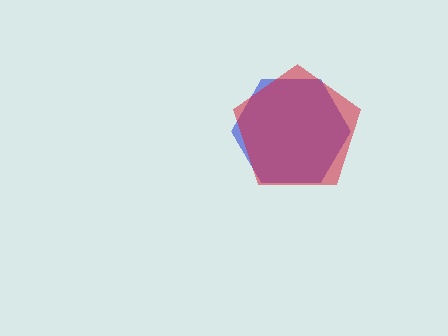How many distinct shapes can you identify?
There are 2 distinct shapes: a blue hexagon, a red pentagon.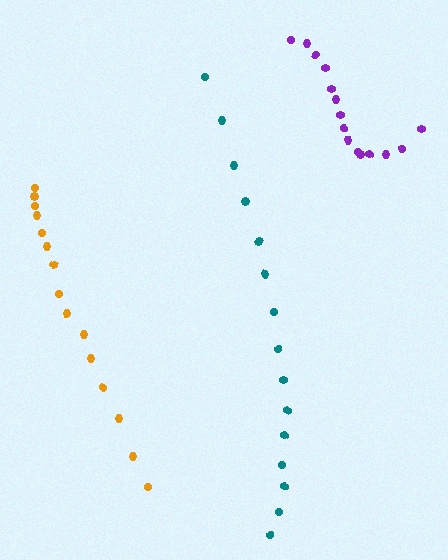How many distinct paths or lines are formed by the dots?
There are 3 distinct paths.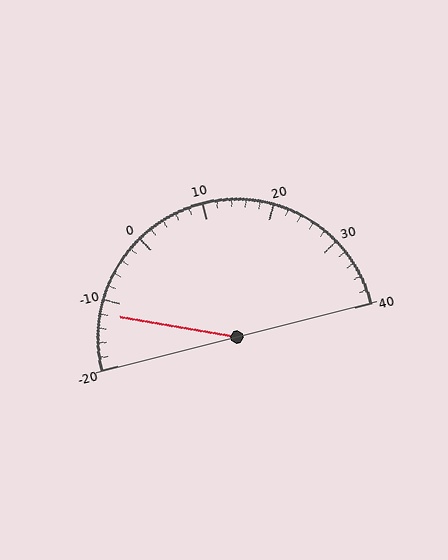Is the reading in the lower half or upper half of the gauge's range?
The reading is in the lower half of the range (-20 to 40).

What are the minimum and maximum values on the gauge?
The gauge ranges from -20 to 40.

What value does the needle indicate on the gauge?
The needle indicates approximately -12.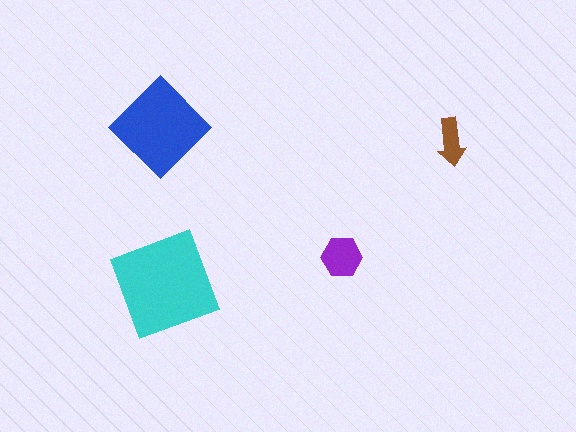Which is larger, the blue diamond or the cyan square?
The cyan square.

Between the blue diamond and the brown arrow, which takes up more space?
The blue diamond.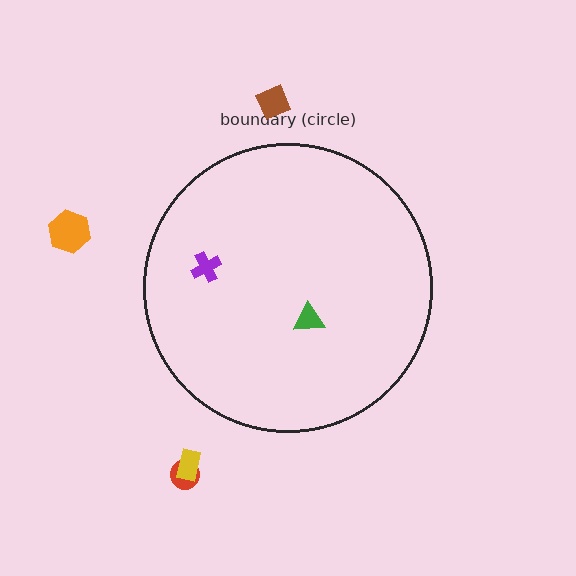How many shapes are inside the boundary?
2 inside, 4 outside.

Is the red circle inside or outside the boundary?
Outside.